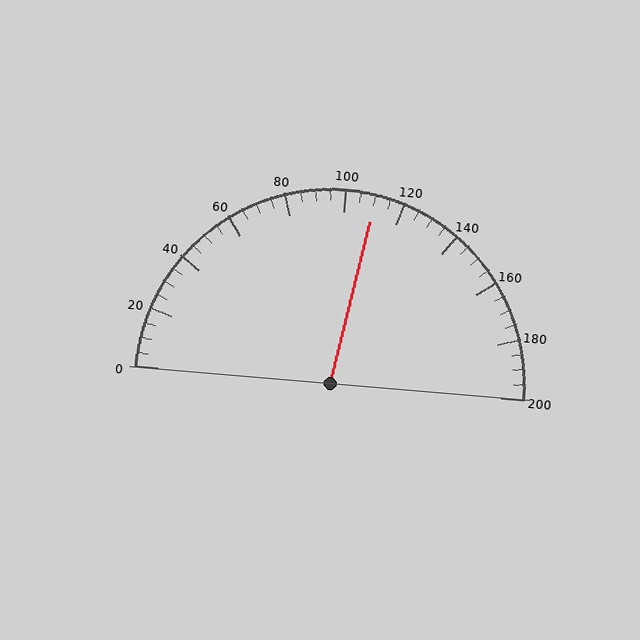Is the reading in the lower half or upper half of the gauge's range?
The reading is in the upper half of the range (0 to 200).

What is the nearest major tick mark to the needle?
The nearest major tick mark is 120.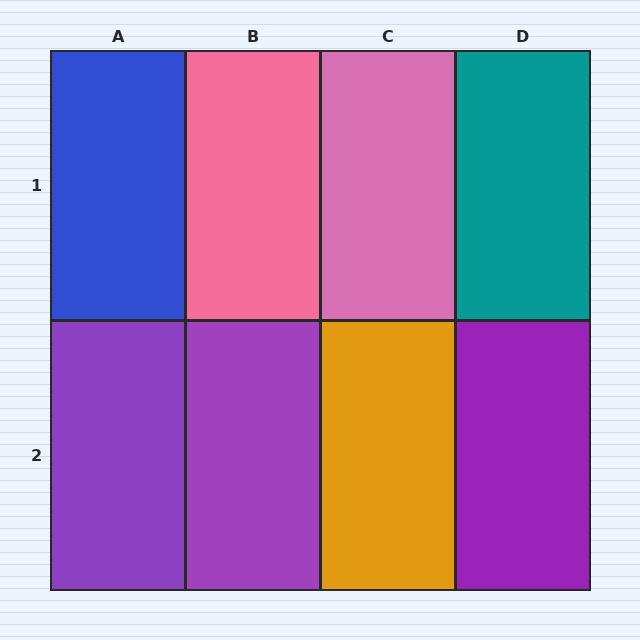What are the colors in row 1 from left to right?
Blue, pink, pink, teal.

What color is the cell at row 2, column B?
Purple.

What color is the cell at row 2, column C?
Orange.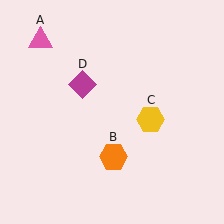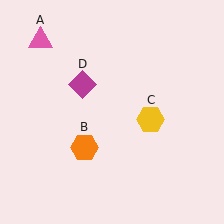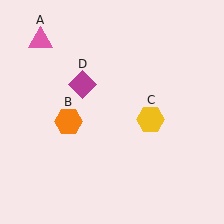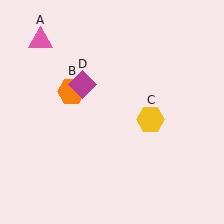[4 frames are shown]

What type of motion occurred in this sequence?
The orange hexagon (object B) rotated clockwise around the center of the scene.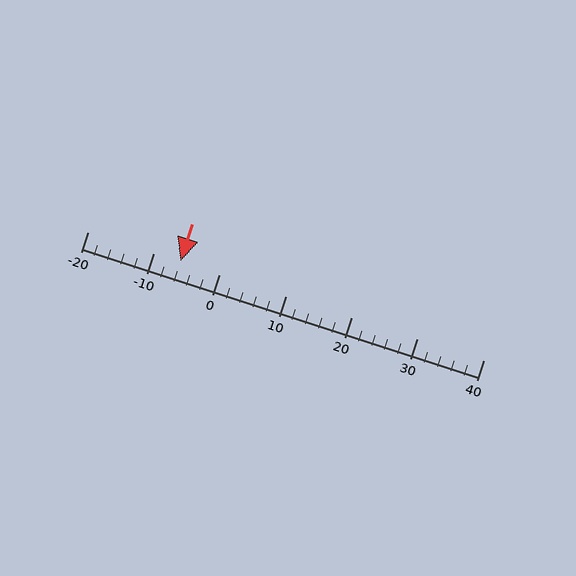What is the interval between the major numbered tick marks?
The major tick marks are spaced 10 units apart.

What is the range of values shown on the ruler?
The ruler shows values from -20 to 40.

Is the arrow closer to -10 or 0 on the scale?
The arrow is closer to -10.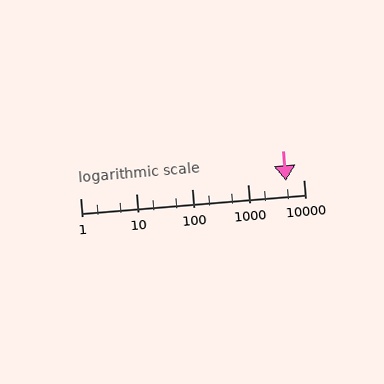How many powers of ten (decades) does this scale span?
The scale spans 4 decades, from 1 to 10000.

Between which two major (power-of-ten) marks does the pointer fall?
The pointer is between 1000 and 10000.